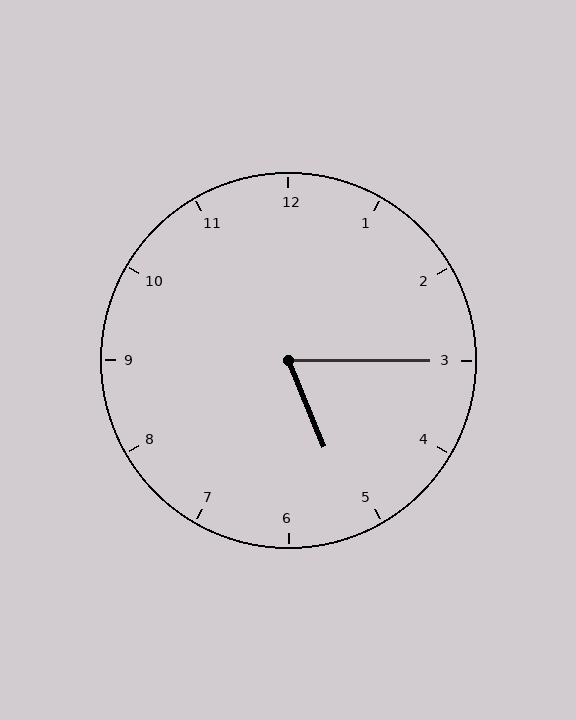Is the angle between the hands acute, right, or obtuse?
It is acute.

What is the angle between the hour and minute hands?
Approximately 68 degrees.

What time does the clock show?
5:15.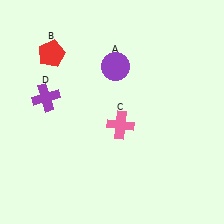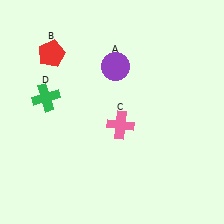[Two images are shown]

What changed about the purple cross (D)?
In Image 1, D is purple. In Image 2, it changed to green.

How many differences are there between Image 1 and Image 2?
There is 1 difference between the two images.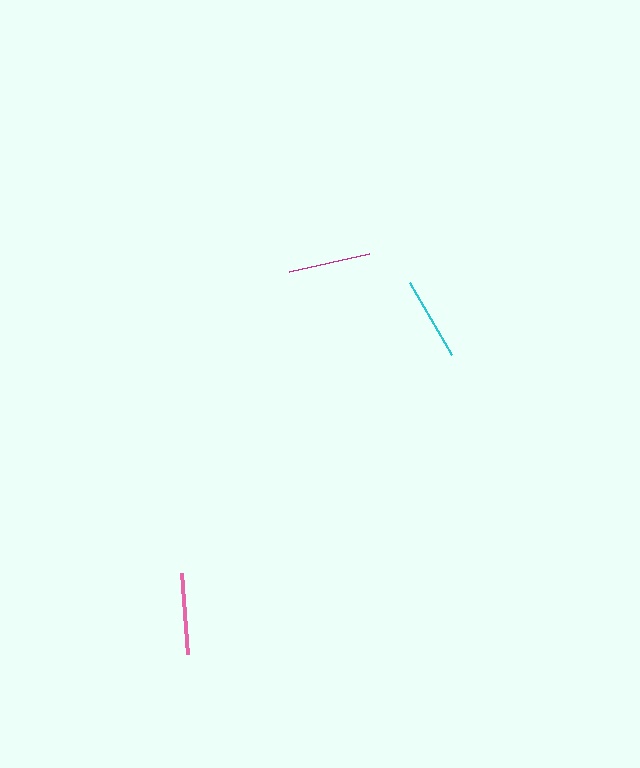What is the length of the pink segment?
The pink segment is approximately 81 pixels long.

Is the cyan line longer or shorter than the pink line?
The cyan line is longer than the pink line.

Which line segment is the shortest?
The pink line is the shortest at approximately 81 pixels.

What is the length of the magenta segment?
The magenta segment is approximately 82 pixels long.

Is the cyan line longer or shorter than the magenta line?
The cyan line is longer than the magenta line.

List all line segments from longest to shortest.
From longest to shortest: cyan, magenta, pink.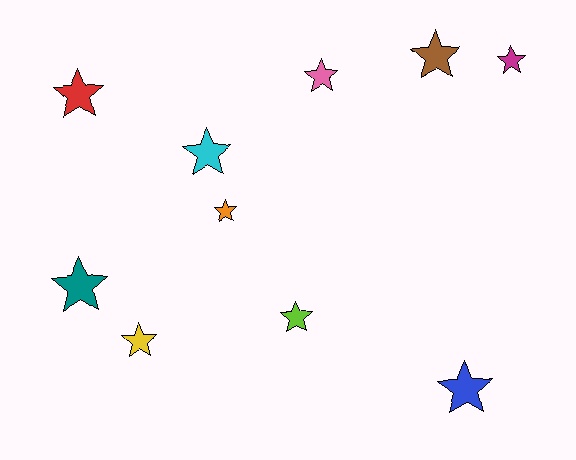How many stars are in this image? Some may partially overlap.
There are 10 stars.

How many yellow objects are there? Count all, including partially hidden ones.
There is 1 yellow object.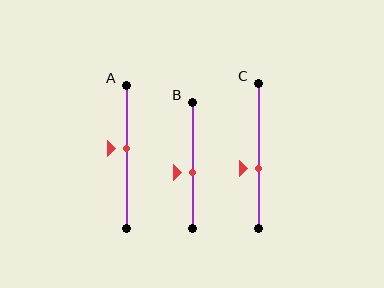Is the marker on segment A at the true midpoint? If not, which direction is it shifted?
No, the marker on segment A is shifted upward by about 6% of the segment length.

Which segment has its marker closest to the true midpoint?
Segment A has its marker closest to the true midpoint.